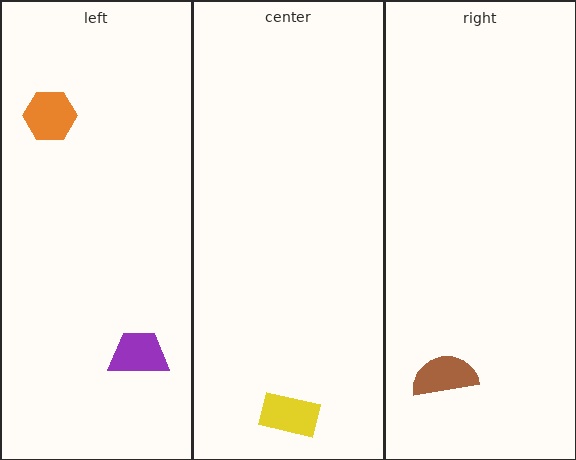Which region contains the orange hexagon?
The left region.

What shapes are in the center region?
The yellow rectangle.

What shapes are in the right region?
The brown semicircle.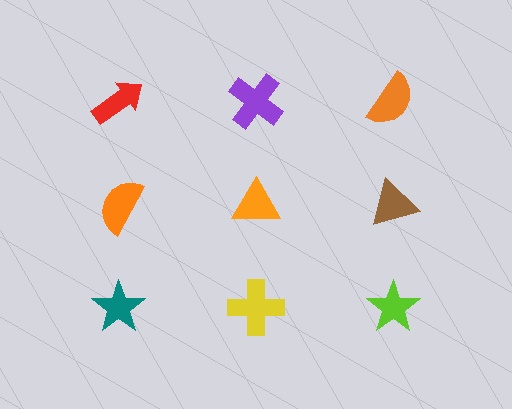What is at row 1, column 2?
A purple cross.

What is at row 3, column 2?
A yellow cross.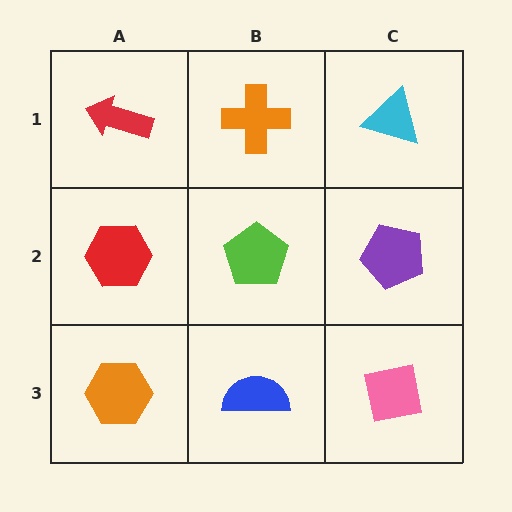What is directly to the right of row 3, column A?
A blue semicircle.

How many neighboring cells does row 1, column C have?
2.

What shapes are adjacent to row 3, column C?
A purple pentagon (row 2, column C), a blue semicircle (row 3, column B).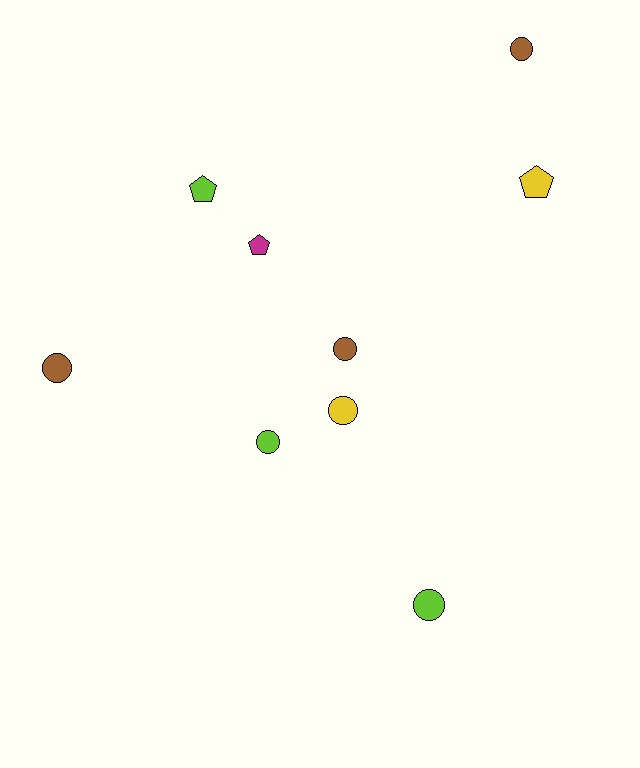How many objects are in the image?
There are 9 objects.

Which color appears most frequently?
Lime, with 3 objects.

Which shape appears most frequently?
Circle, with 6 objects.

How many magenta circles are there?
There are no magenta circles.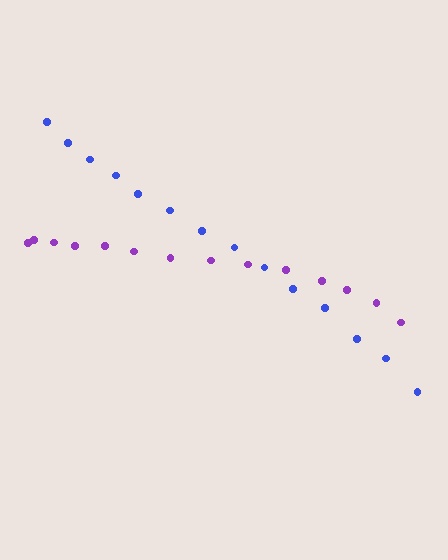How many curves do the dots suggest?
There are 2 distinct paths.